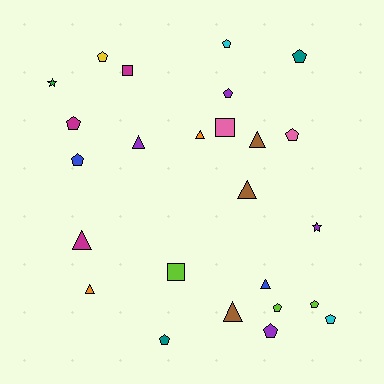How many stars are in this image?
There are 2 stars.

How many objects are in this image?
There are 25 objects.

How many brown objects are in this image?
There are 3 brown objects.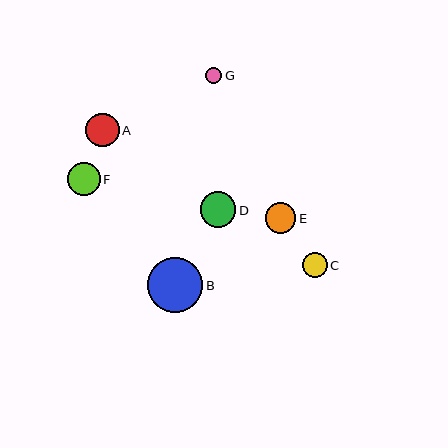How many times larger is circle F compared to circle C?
Circle F is approximately 1.3 times the size of circle C.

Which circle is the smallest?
Circle G is the smallest with a size of approximately 16 pixels.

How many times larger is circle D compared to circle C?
Circle D is approximately 1.4 times the size of circle C.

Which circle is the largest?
Circle B is the largest with a size of approximately 55 pixels.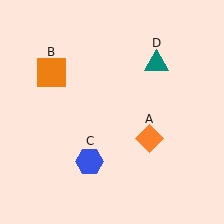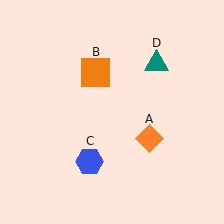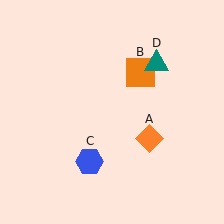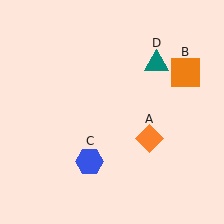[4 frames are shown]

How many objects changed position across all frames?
1 object changed position: orange square (object B).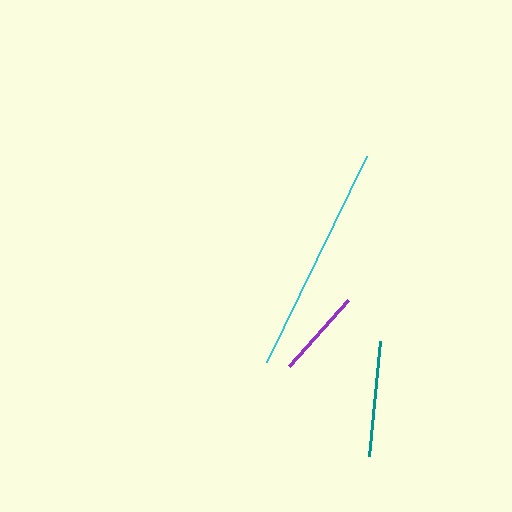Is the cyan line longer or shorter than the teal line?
The cyan line is longer than the teal line.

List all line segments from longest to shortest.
From longest to shortest: cyan, teal, purple.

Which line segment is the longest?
The cyan line is the longest at approximately 229 pixels.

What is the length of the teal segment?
The teal segment is approximately 115 pixels long.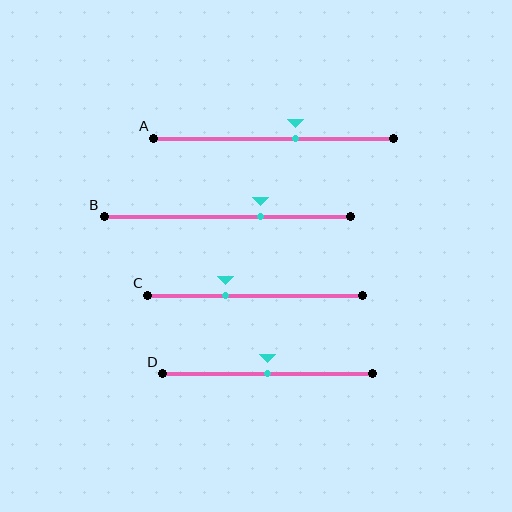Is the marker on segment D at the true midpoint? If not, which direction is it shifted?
Yes, the marker on segment D is at the true midpoint.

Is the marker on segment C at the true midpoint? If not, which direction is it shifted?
No, the marker on segment C is shifted to the left by about 14% of the segment length.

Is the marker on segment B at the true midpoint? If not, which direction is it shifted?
No, the marker on segment B is shifted to the right by about 13% of the segment length.